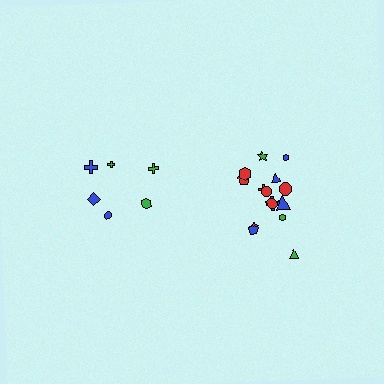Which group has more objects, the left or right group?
The right group.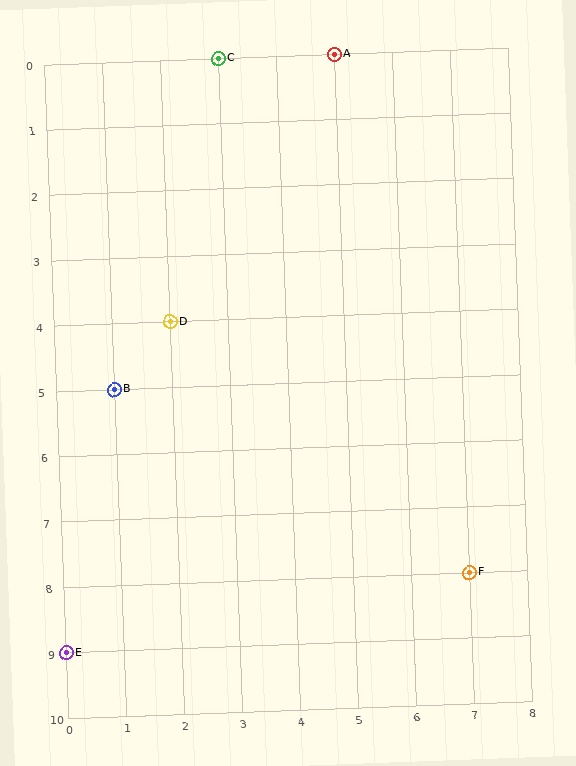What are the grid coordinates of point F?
Point F is at grid coordinates (7, 8).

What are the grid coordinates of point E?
Point E is at grid coordinates (0, 9).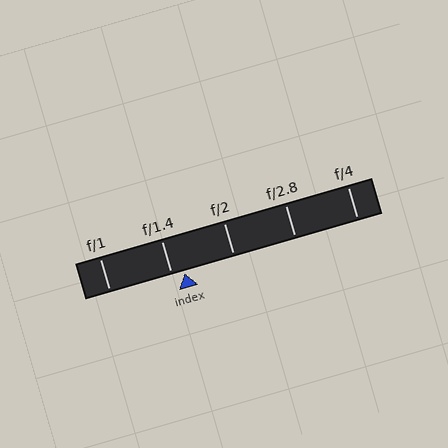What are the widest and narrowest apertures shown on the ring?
The widest aperture shown is f/1 and the narrowest is f/4.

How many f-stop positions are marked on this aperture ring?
There are 5 f-stop positions marked.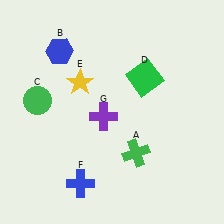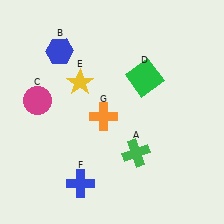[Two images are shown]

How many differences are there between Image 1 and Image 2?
There are 2 differences between the two images.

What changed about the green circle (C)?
In Image 1, C is green. In Image 2, it changed to magenta.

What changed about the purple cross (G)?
In Image 1, G is purple. In Image 2, it changed to orange.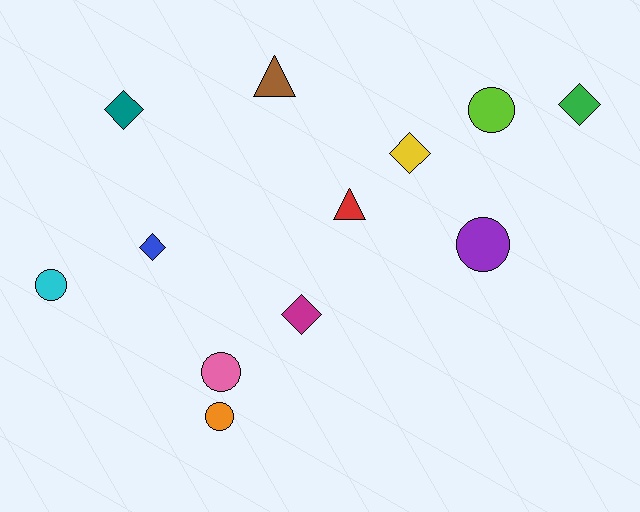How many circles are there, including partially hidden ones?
There are 5 circles.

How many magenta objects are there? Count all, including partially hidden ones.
There is 1 magenta object.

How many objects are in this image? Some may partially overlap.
There are 12 objects.